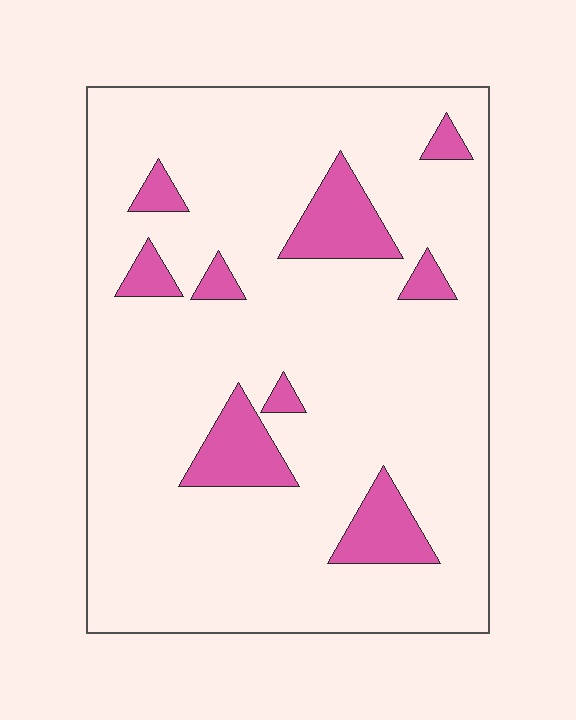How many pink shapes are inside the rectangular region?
9.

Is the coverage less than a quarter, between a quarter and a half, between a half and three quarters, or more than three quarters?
Less than a quarter.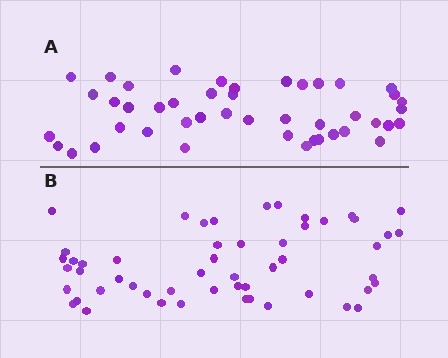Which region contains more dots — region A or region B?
Region B (the bottom region) has more dots.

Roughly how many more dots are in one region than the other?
Region B has roughly 8 or so more dots than region A.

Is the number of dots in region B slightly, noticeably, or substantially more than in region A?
Region B has only slightly more — the two regions are fairly close. The ratio is roughly 1.2 to 1.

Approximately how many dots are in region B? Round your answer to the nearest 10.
About 50 dots. (The exact count is 53, which rounds to 50.)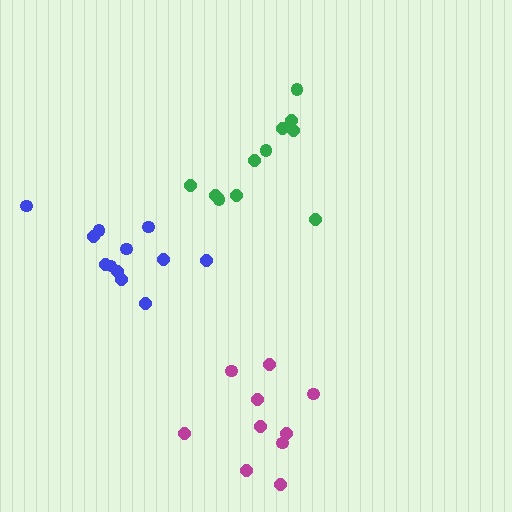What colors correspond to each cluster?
The clusters are colored: green, blue, magenta.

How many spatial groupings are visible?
There are 3 spatial groupings.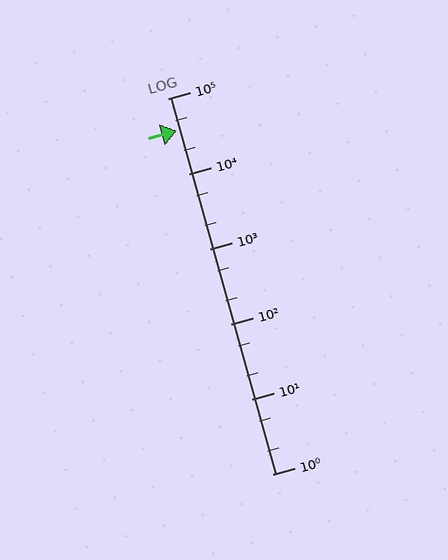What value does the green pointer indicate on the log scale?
The pointer indicates approximately 37000.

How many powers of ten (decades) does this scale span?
The scale spans 5 decades, from 1 to 100000.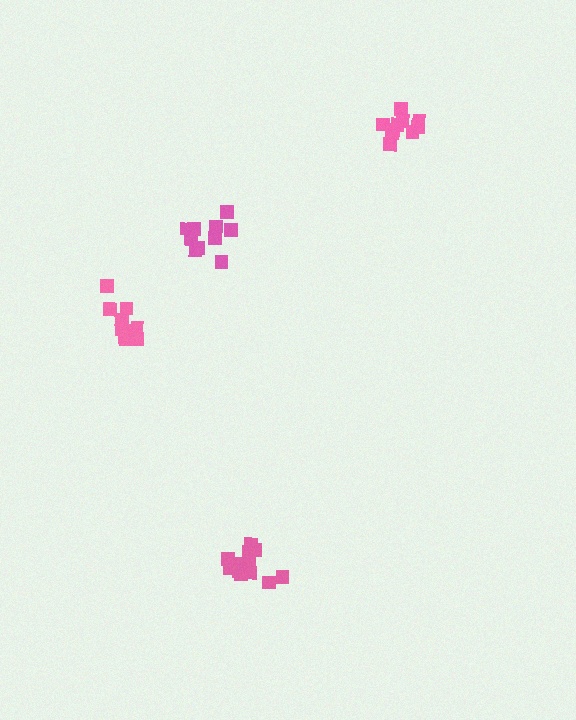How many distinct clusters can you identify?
There are 4 distinct clusters.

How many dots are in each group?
Group 1: 10 dots, Group 2: 13 dots, Group 3: 10 dots, Group 4: 10 dots (43 total).